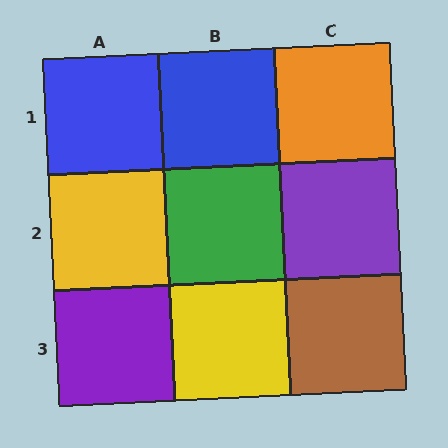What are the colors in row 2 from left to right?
Yellow, green, purple.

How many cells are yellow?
2 cells are yellow.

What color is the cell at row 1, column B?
Blue.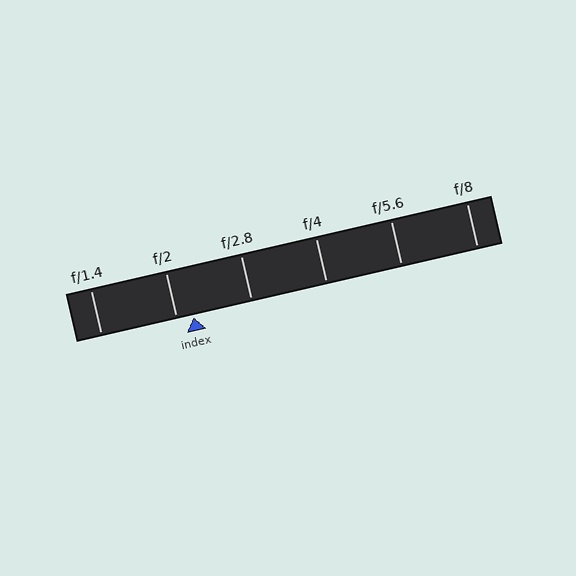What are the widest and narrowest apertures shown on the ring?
The widest aperture shown is f/1.4 and the narrowest is f/8.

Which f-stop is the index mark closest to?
The index mark is closest to f/2.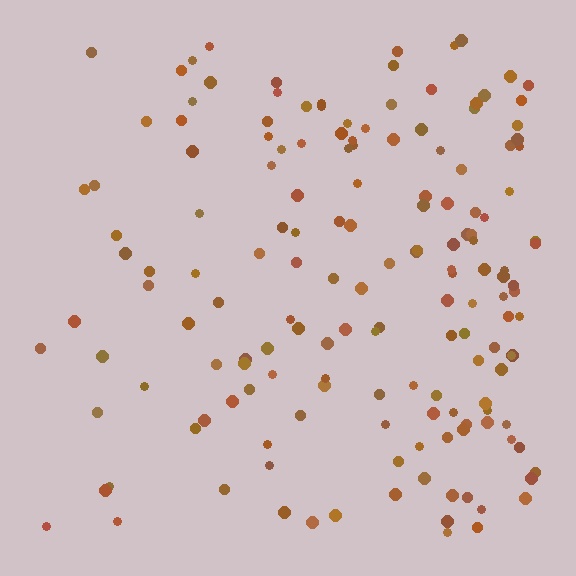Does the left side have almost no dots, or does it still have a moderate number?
Still a moderate number, just noticeably fewer than the right.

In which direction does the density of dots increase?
From left to right, with the right side densest.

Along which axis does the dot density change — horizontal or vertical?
Horizontal.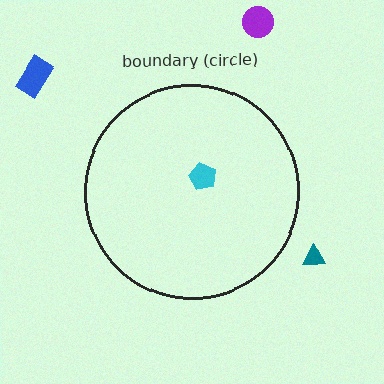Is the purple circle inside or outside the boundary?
Outside.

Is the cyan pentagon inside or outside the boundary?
Inside.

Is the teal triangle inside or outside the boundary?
Outside.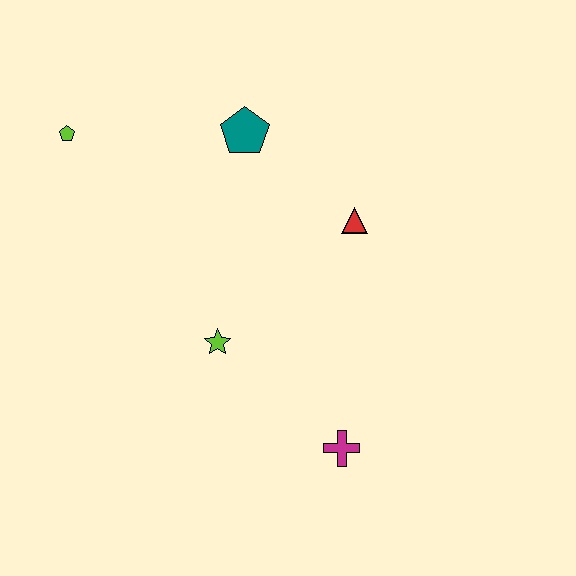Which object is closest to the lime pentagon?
The teal pentagon is closest to the lime pentagon.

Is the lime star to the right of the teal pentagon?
No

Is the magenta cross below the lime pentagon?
Yes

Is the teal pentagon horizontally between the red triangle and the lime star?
Yes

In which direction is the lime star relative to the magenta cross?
The lime star is to the left of the magenta cross.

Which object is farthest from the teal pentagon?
The magenta cross is farthest from the teal pentagon.